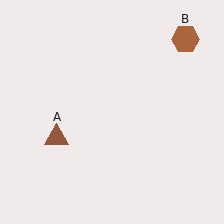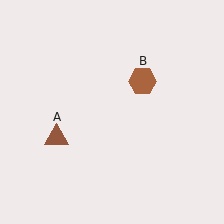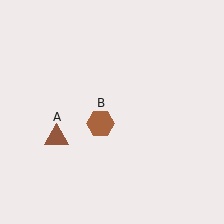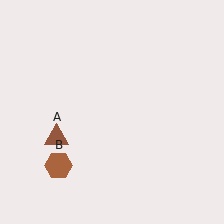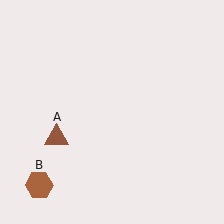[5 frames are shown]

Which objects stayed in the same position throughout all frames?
Brown triangle (object A) remained stationary.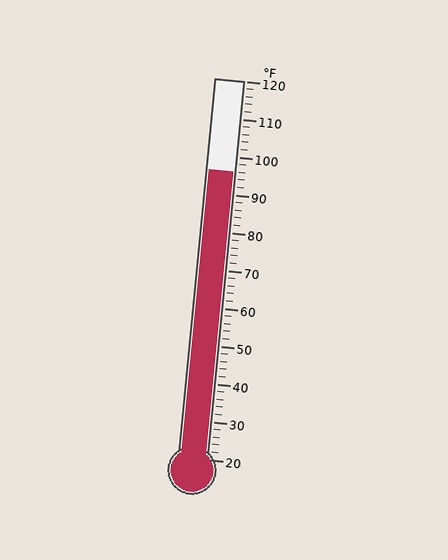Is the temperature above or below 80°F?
The temperature is above 80°F.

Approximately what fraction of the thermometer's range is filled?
The thermometer is filled to approximately 75% of its range.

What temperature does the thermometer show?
The thermometer shows approximately 96°F.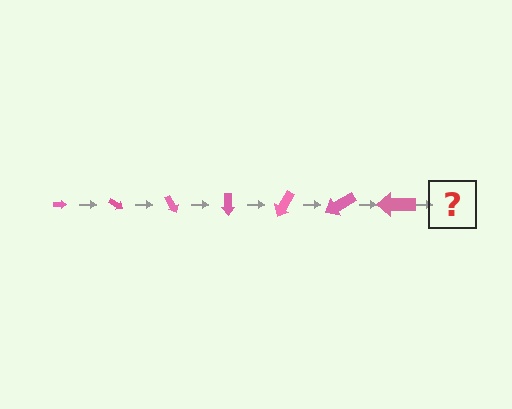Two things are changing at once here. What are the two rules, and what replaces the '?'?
The two rules are that the arrow grows larger each step and it rotates 30 degrees each step. The '?' should be an arrow, larger than the previous one and rotated 210 degrees from the start.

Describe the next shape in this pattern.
It should be an arrow, larger than the previous one and rotated 210 degrees from the start.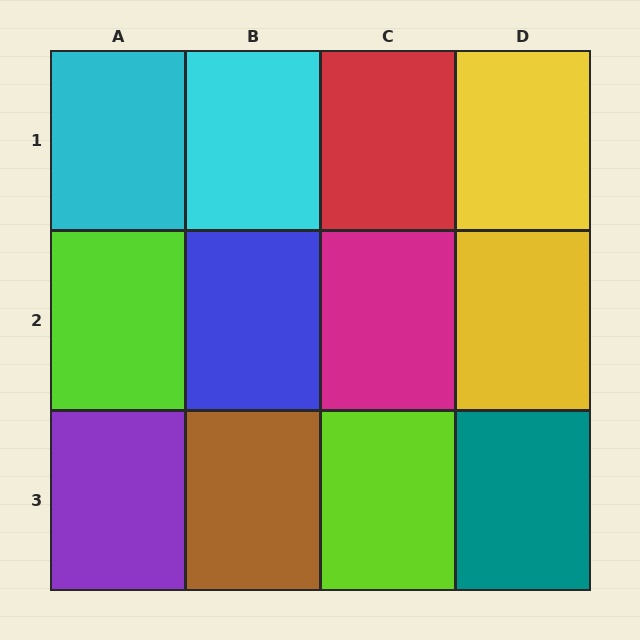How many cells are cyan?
2 cells are cyan.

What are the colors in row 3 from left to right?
Purple, brown, lime, teal.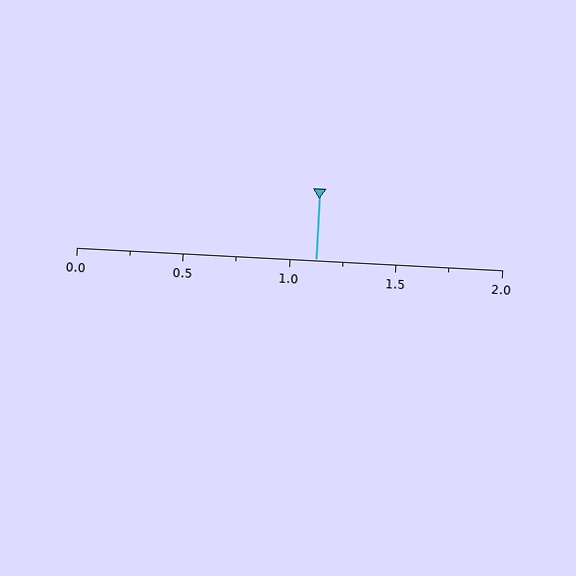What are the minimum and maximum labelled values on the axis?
The axis runs from 0.0 to 2.0.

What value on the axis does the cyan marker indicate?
The marker indicates approximately 1.12.